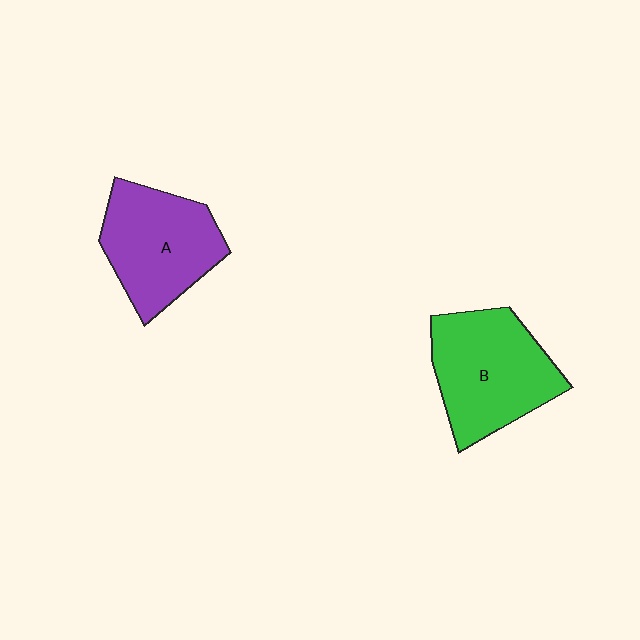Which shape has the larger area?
Shape B (green).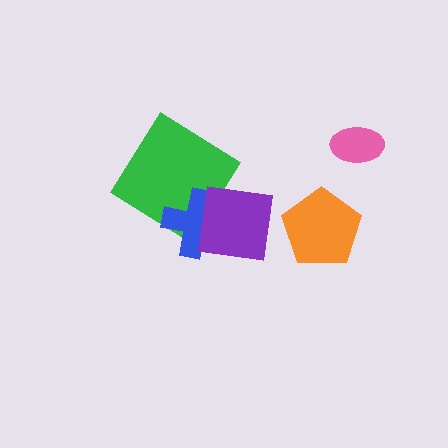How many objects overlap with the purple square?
2 objects overlap with the purple square.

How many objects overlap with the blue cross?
2 objects overlap with the blue cross.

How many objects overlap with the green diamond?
2 objects overlap with the green diamond.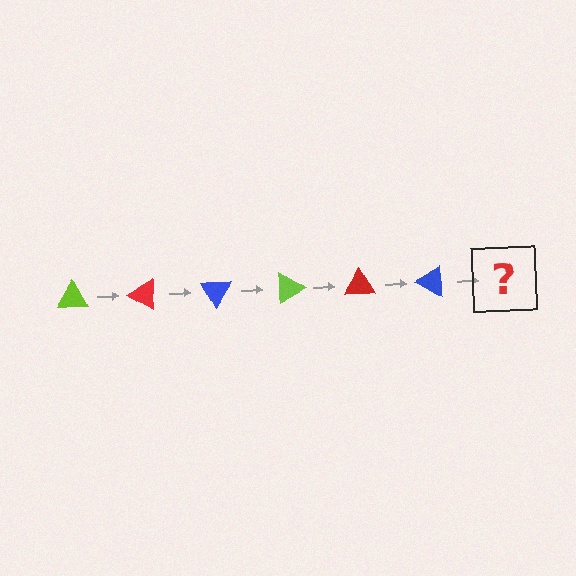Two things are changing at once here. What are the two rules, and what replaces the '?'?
The two rules are that it rotates 30 degrees each step and the color cycles through lime, red, and blue. The '?' should be a lime triangle, rotated 180 degrees from the start.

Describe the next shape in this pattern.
It should be a lime triangle, rotated 180 degrees from the start.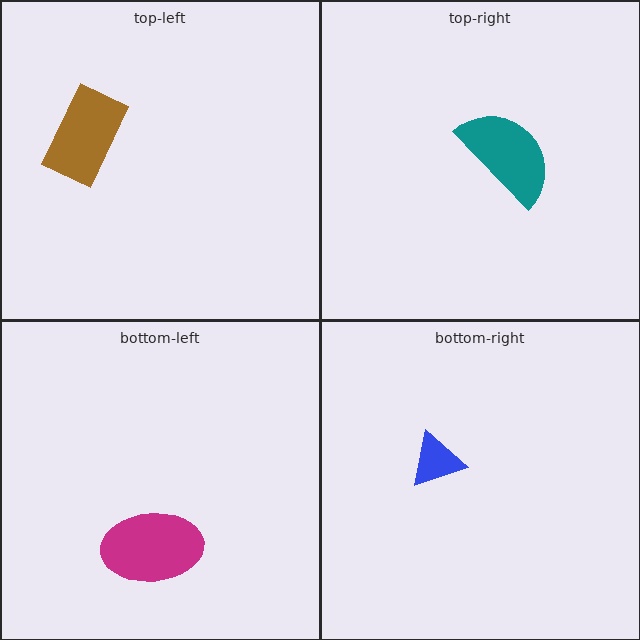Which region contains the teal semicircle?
The top-right region.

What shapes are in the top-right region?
The teal semicircle.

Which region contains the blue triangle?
The bottom-right region.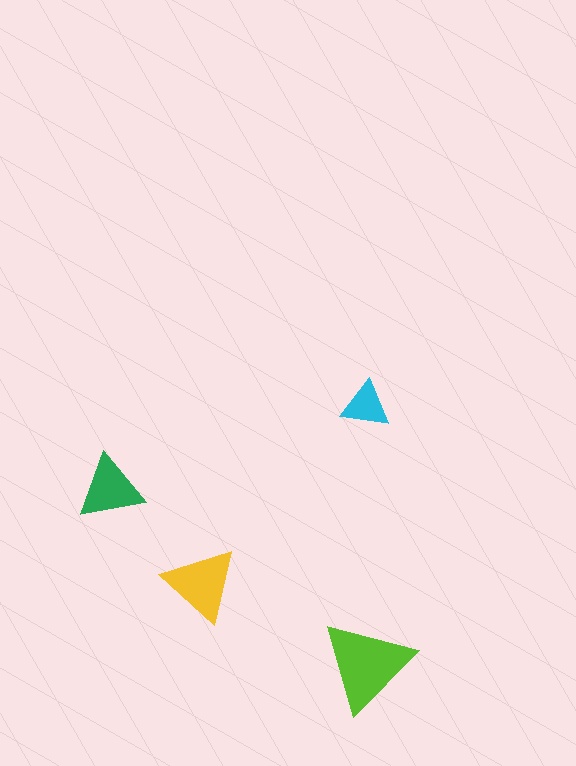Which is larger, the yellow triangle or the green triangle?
The yellow one.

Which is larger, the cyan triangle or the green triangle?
The green one.